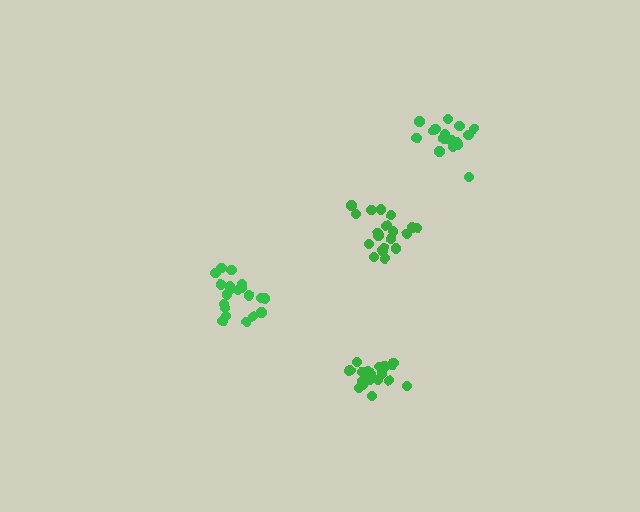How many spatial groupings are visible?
There are 4 spatial groupings.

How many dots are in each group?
Group 1: 21 dots, Group 2: 21 dots, Group 3: 18 dots, Group 4: 20 dots (80 total).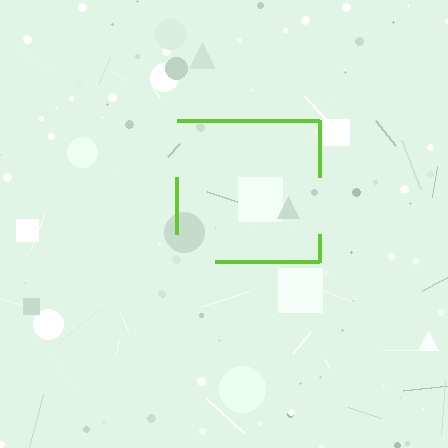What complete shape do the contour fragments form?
The contour fragments form a square.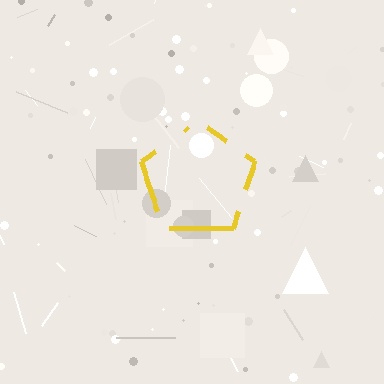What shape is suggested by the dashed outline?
The dashed outline suggests a pentagon.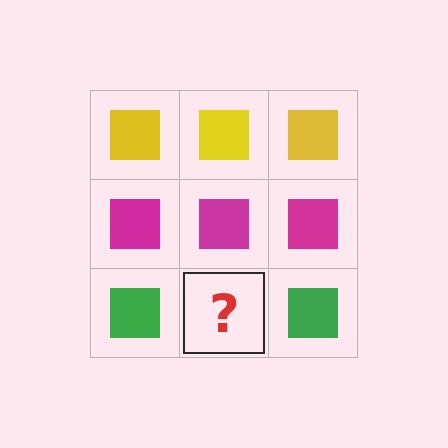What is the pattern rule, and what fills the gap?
The rule is that each row has a consistent color. The gap should be filled with a green square.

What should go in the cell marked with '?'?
The missing cell should contain a green square.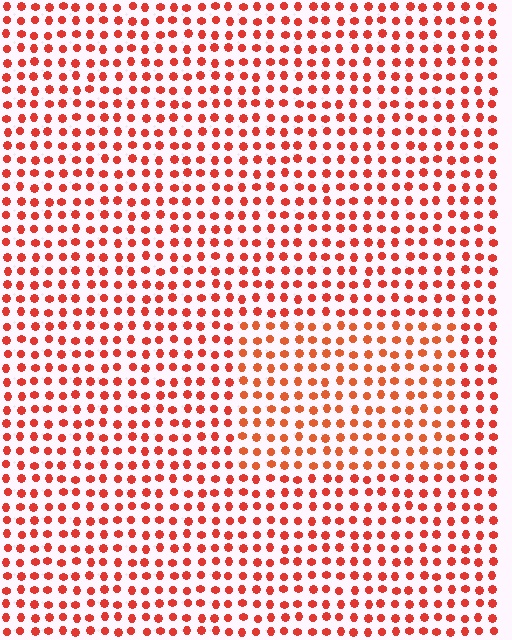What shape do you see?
I see a rectangle.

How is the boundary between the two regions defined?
The boundary is defined purely by a slight shift in hue (about 13 degrees). Spacing, size, and orientation are identical on both sides.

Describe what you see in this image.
The image is filled with small red elements in a uniform arrangement. A rectangle-shaped region is visible where the elements are tinted to a slightly different hue, forming a subtle color boundary.